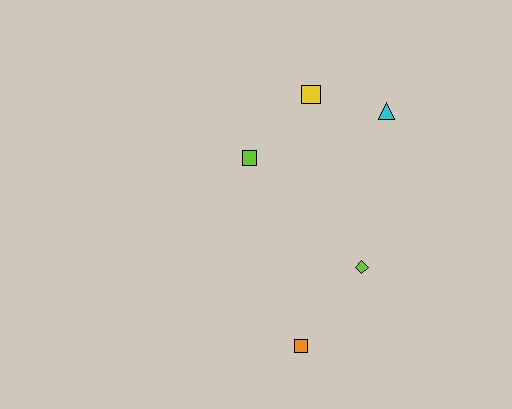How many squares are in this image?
There are 3 squares.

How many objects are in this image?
There are 5 objects.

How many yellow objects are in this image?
There is 1 yellow object.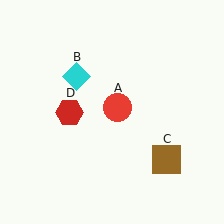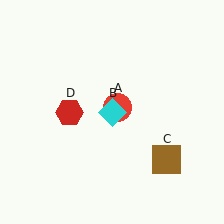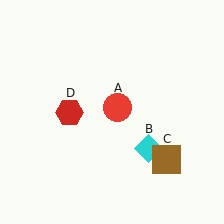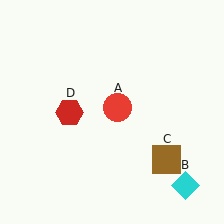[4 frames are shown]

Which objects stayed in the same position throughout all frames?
Red circle (object A) and brown square (object C) and red hexagon (object D) remained stationary.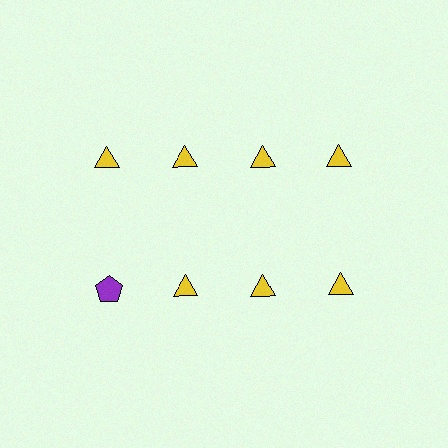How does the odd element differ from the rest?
It differs in both color (purple instead of yellow) and shape (pentagon instead of triangle).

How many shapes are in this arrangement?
There are 8 shapes arranged in a grid pattern.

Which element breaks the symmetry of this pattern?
The purple pentagon in the second row, leftmost column breaks the symmetry. All other shapes are yellow triangles.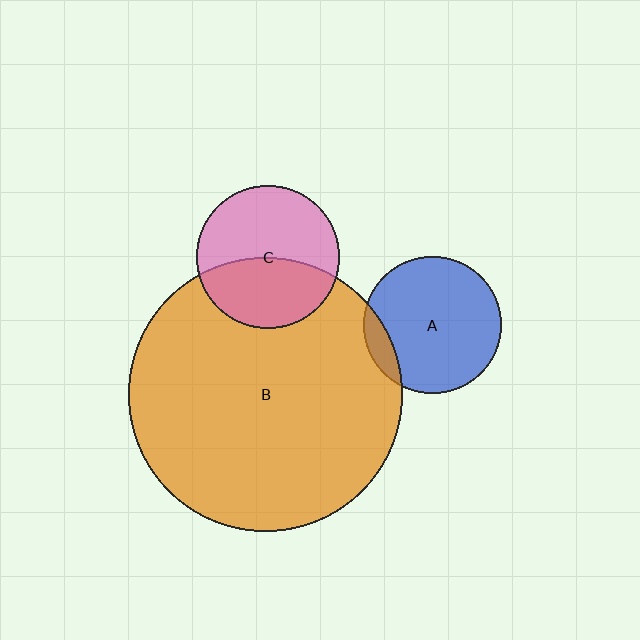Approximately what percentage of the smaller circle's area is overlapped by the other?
Approximately 10%.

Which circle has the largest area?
Circle B (orange).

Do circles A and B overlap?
Yes.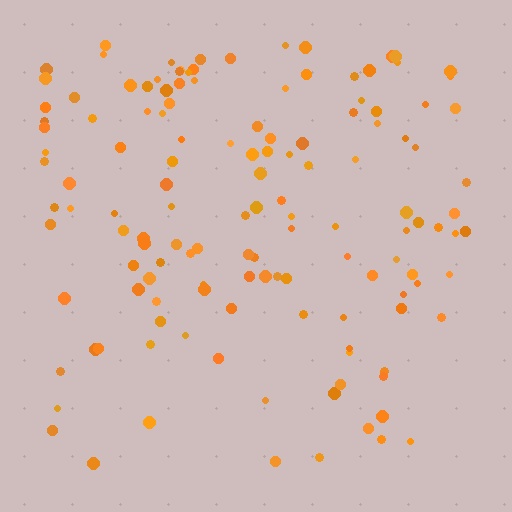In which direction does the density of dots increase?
From bottom to top, with the top side densest.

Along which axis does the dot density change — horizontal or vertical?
Vertical.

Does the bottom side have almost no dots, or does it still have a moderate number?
Still a moderate number, just noticeably fewer than the top.